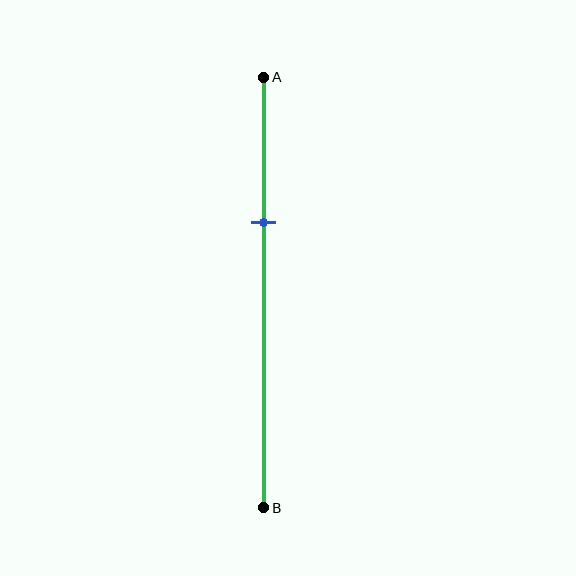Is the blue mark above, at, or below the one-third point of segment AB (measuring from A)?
The blue mark is approximately at the one-third point of segment AB.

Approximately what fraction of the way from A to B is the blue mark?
The blue mark is approximately 35% of the way from A to B.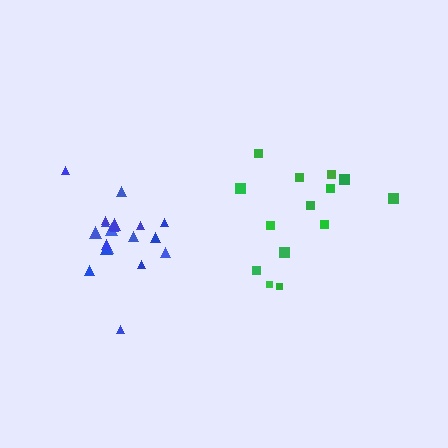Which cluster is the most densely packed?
Blue.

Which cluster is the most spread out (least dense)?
Green.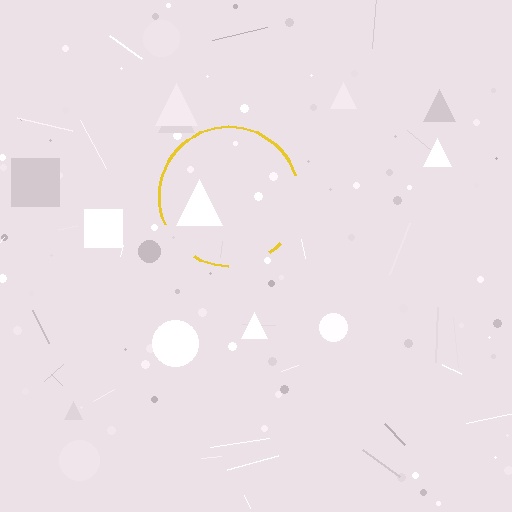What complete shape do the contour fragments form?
The contour fragments form a circle.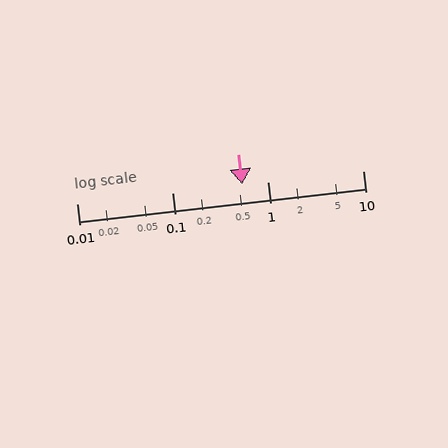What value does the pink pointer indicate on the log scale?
The pointer indicates approximately 0.54.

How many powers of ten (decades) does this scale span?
The scale spans 3 decades, from 0.01 to 10.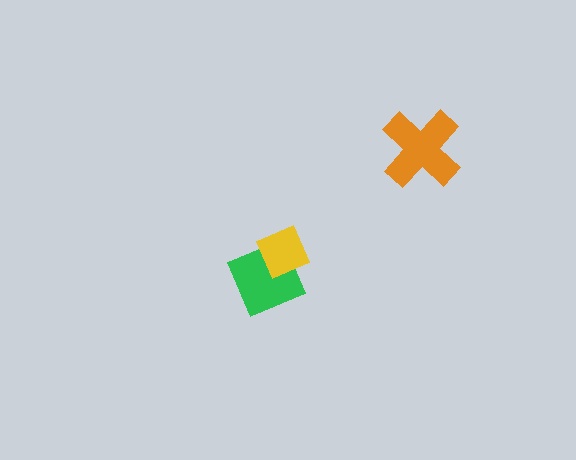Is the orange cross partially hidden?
No, no other shape covers it.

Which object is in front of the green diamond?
The yellow diamond is in front of the green diamond.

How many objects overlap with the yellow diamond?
1 object overlaps with the yellow diamond.